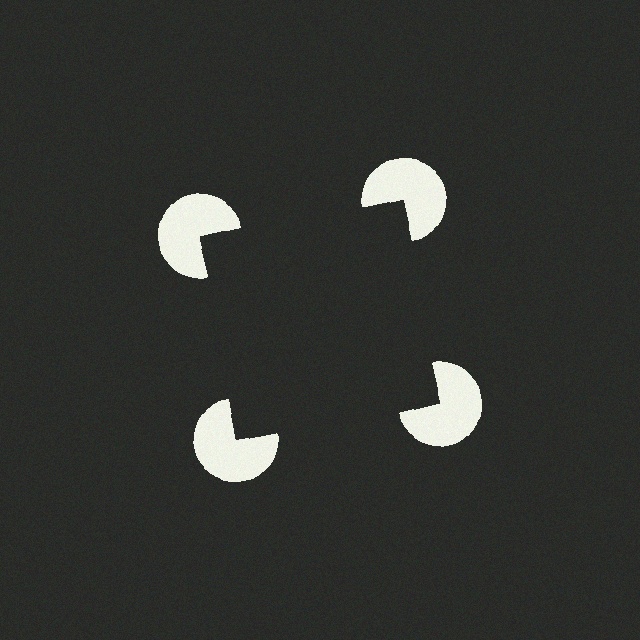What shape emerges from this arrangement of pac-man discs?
An illusory square — its edges are inferred from the aligned wedge cuts in the pac-man discs, not physically drawn.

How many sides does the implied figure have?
4 sides.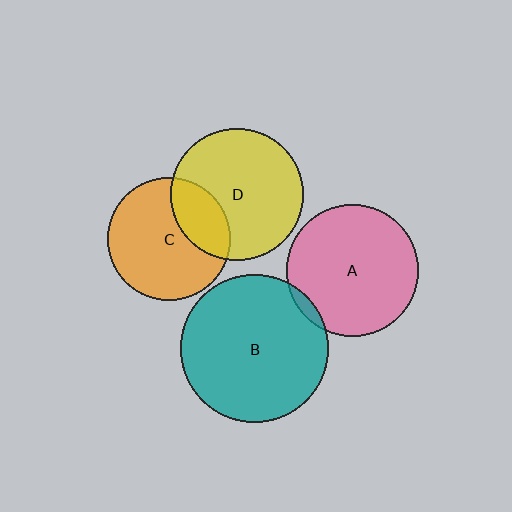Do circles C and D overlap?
Yes.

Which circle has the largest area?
Circle B (teal).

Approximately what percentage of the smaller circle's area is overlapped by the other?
Approximately 25%.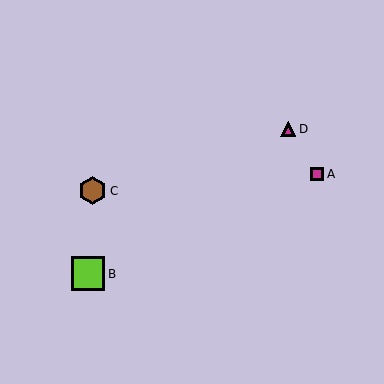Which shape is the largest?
The lime square (labeled B) is the largest.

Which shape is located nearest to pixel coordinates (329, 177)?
The magenta square (labeled A) at (317, 174) is nearest to that location.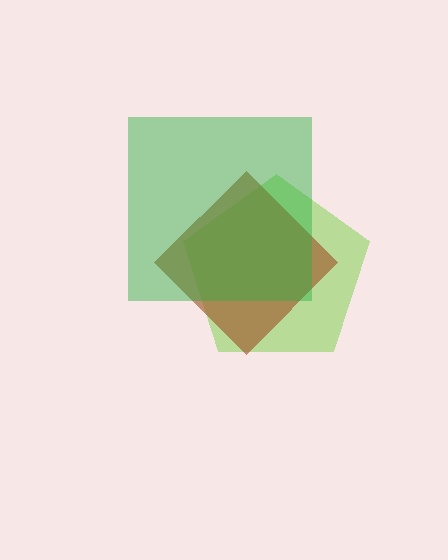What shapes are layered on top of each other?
The layered shapes are: a lime pentagon, a brown diamond, a green square.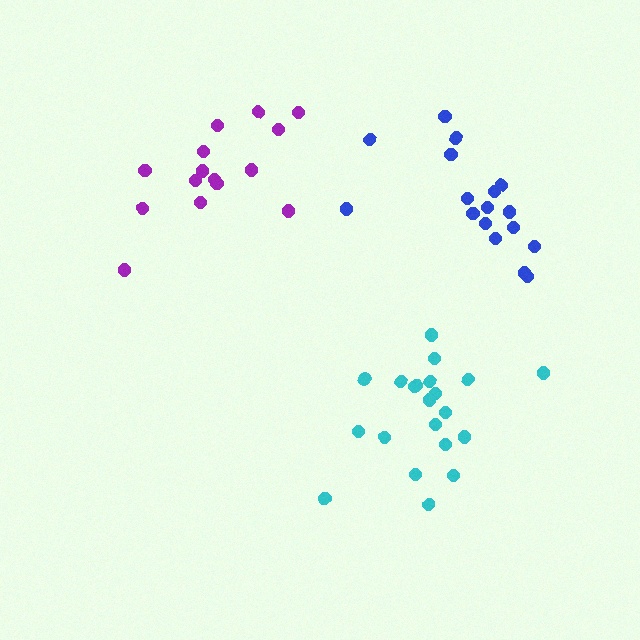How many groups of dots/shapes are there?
There are 3 groups.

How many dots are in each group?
Group 1: 15 dots, Group 2: 21 dots, Group 3: 17 dots (53 total).